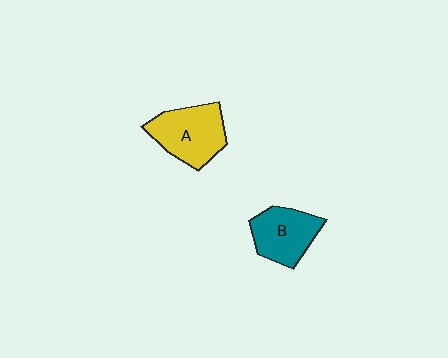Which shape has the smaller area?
Shape B (teal).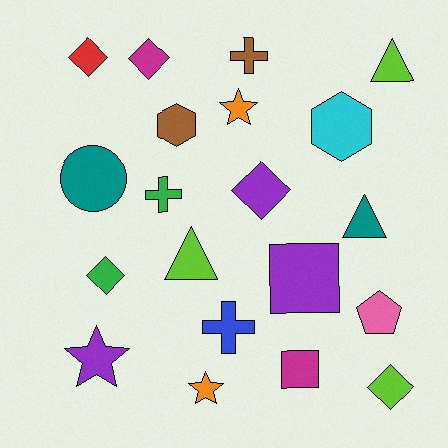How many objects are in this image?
There are 20 objects.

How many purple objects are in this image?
There are 3 purple objects.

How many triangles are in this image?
There are 3 triangles.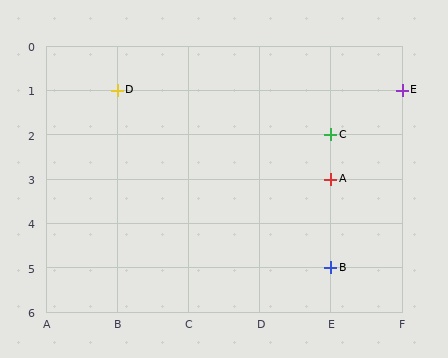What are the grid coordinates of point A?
Point A is at grid coordinates (E, 3).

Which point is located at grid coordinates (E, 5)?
Point B is at (E, 5).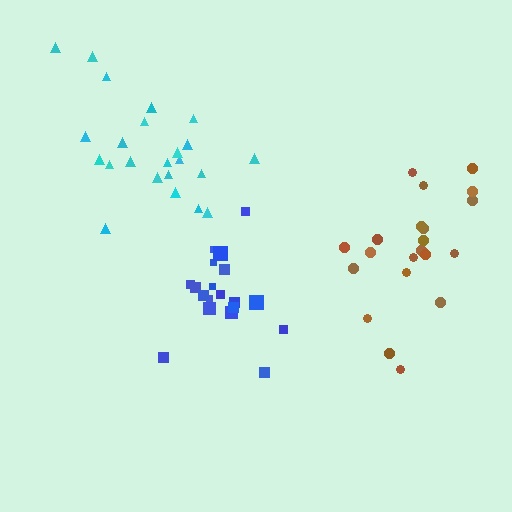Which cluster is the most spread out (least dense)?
Brown.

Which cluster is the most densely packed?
Blue.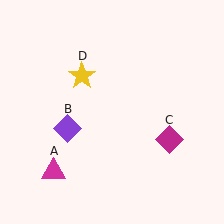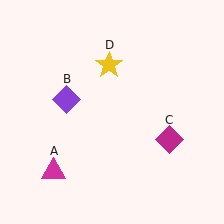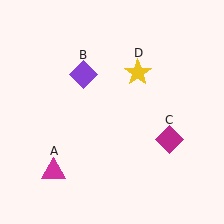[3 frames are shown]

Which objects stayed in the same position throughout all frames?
Magenta triangle (object A) and magenta diamond (object C) remained stationary.